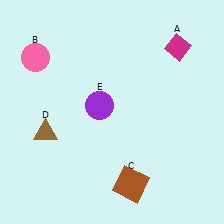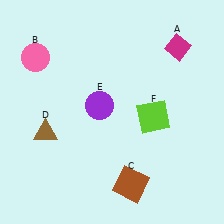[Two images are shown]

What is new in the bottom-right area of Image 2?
A lime square (F) was added in the bottom-right area of Image 2.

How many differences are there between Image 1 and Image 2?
There is 1 difference between the two images.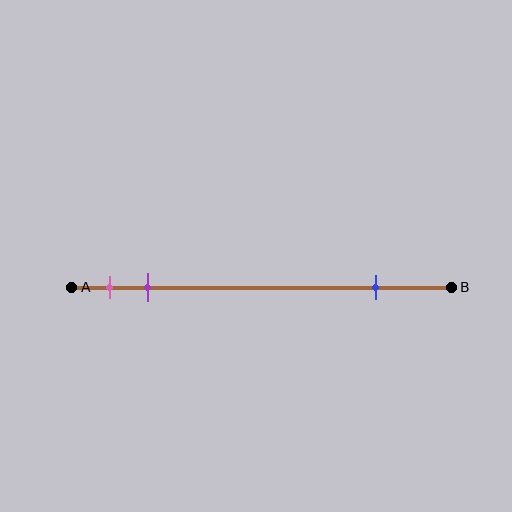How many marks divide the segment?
There are 3 marks dividing the segment.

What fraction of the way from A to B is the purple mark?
The purple mark is approximately 20% (0.2) of the way from A to B.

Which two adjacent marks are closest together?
The pink and purple marks are the closest adjacent pair.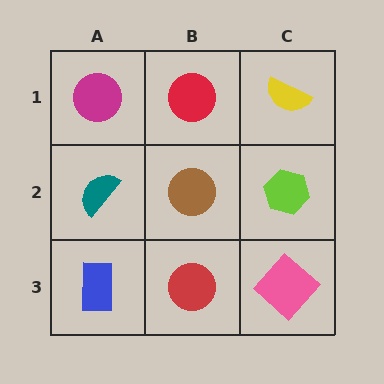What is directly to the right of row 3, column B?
A pink diamond.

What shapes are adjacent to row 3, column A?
A teal semicircle (row 2, column A), a red circle (row 3, column B).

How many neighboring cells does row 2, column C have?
3.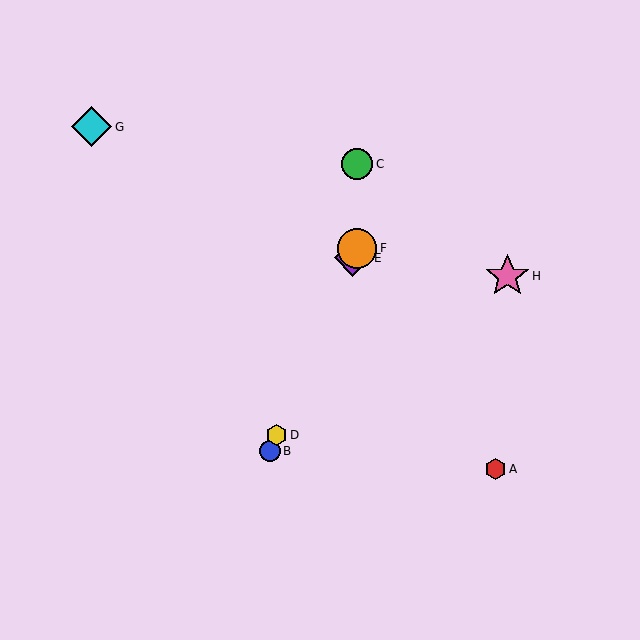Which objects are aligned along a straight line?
Objects B, D, E, F are aligned along a straight line.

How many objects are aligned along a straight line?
4 objects (B, D, E, F) are aligned along a straight line.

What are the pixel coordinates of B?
Object B is at (270, 451).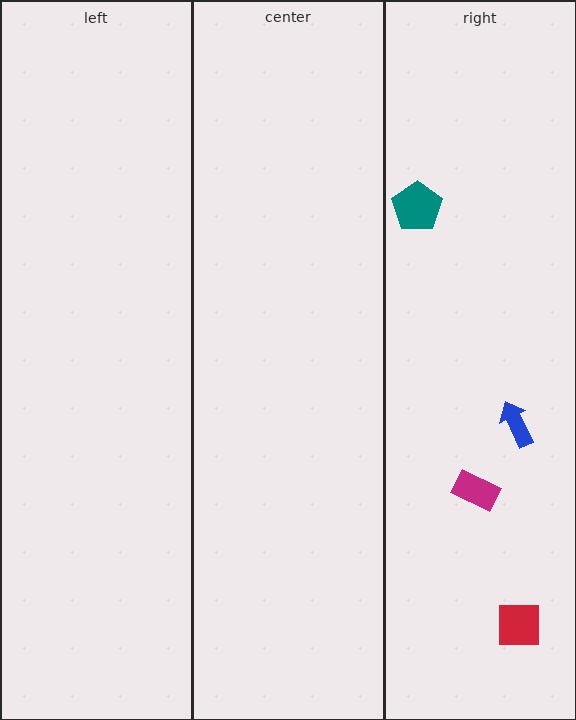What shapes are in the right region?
The blue arrow, the magenta rectangle, the teal pentagon, the red square.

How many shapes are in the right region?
4.